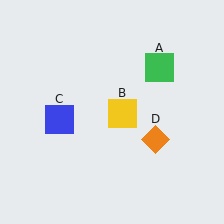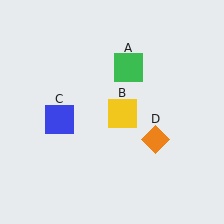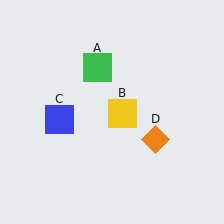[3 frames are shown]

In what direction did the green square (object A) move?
The green square (object A) moved left.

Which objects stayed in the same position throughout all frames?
Yellow square (object B) and blue square (object C) and orange diamond (object D) remained stationary.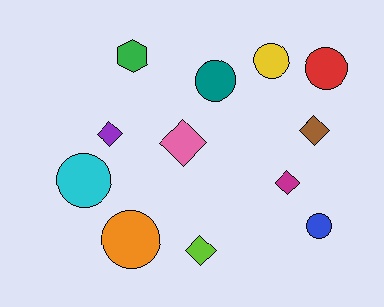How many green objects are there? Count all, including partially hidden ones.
There is 1 green object.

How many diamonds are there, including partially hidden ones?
There are 5 diamonds.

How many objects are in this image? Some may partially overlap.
There are 12 objects.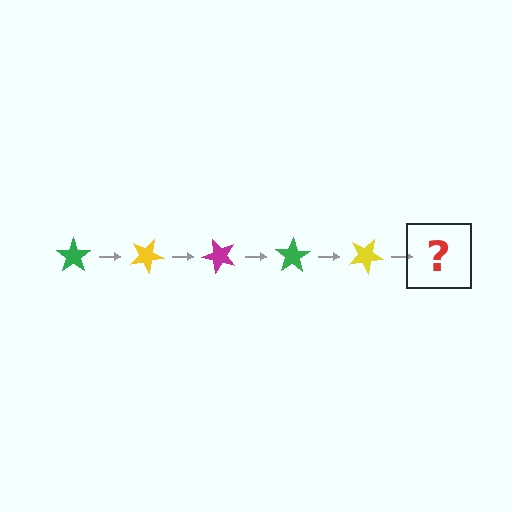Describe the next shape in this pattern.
It should be a magenta star, rotated 125 degrees from the start.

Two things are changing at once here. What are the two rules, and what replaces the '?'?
The two rules are that it rotates 25 degrees each step and the color cycles through green, yellow, and magenta. The '?' should be a magenta star, rotated 125 degrees from the start.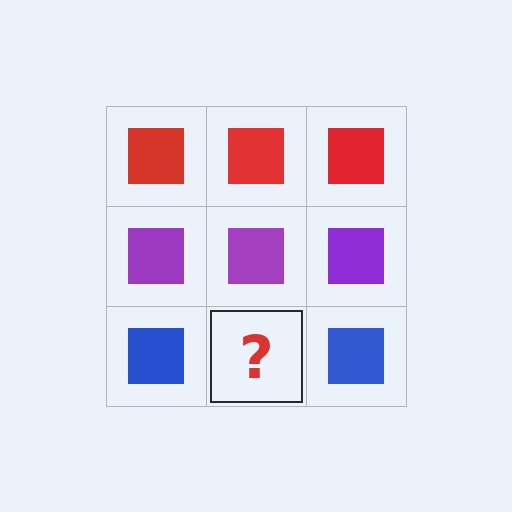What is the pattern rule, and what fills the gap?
The rule is that each row has a consistent color. The gap should be filled with a blue square.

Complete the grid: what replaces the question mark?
The question mark should be replaced with a blue square.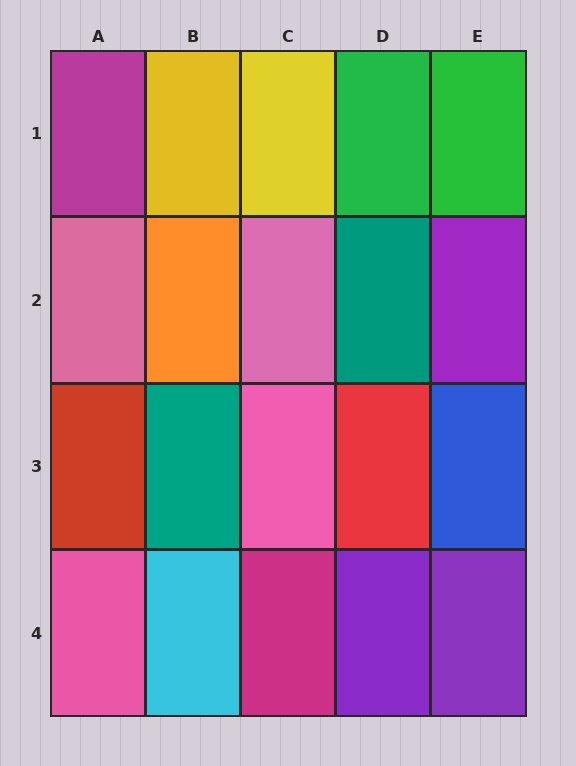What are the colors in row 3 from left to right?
Red, teal, pink, red, blue.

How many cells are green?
2 cells are green.